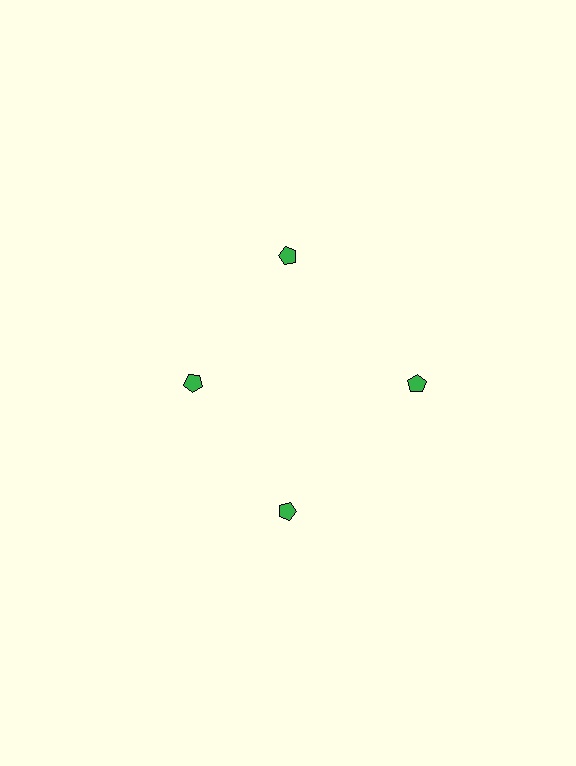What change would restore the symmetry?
The symmetry would be restored by moving it outward, back onto the ring so that all 4 pentagons sit at equal angles and equal distance from the center.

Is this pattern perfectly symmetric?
No. The 4 green pentagons are arranged in a ring, but one element near the 9 o'clock position is pulled inward toward the center, breaking the 4-fold rotational symmetry.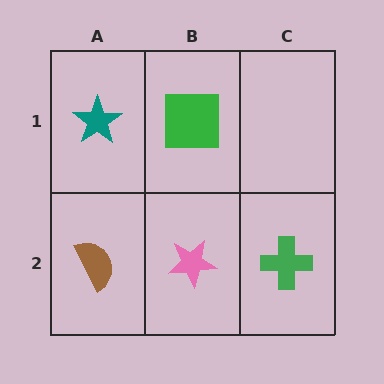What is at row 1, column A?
A teal star.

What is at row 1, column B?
A green square.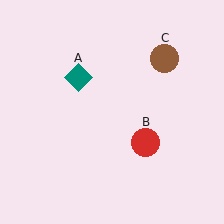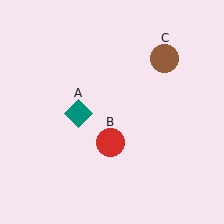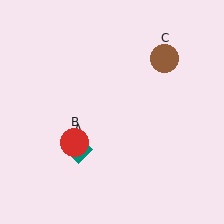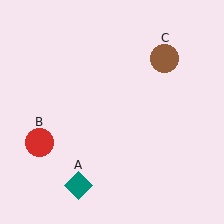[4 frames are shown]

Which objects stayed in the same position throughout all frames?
Brown circle (object C) remained stationary.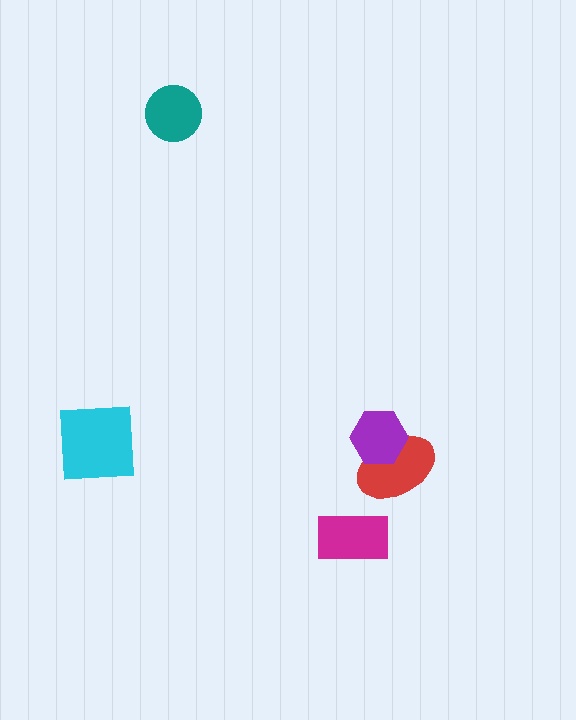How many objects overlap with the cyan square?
0 objects overlap with the cyan square.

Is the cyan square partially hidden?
No, no other shape covers it.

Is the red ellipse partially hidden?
Yes, it is partially covered by another shape.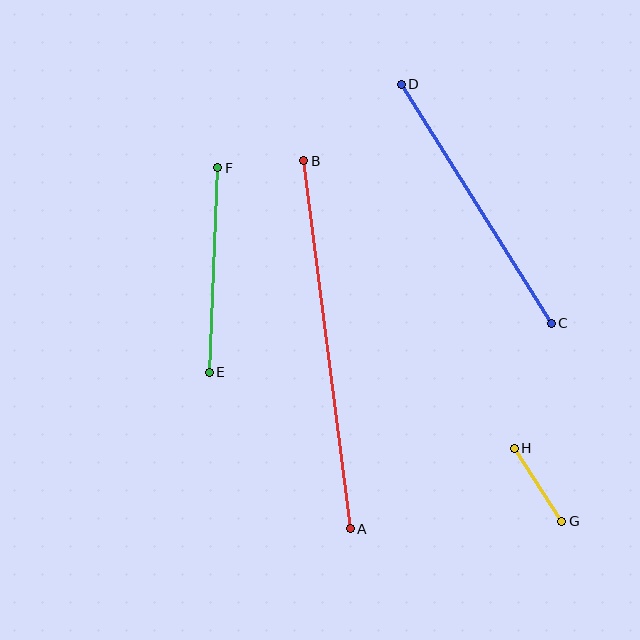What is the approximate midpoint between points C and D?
The midpoint is at approximately (476, 204) pixels.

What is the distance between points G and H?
The distance is approximately 87 pixels.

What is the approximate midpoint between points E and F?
The midpoint is at approximately (214, 270) pixels.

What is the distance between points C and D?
The distance is approximately 282 pixels.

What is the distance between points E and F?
The distance is approximately 205 pixels.